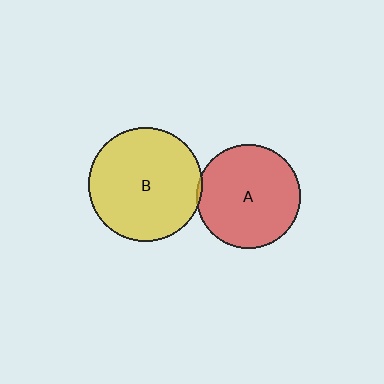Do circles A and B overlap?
Yes.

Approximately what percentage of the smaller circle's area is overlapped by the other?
Approximately 5%.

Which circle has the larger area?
Circle B (yellow).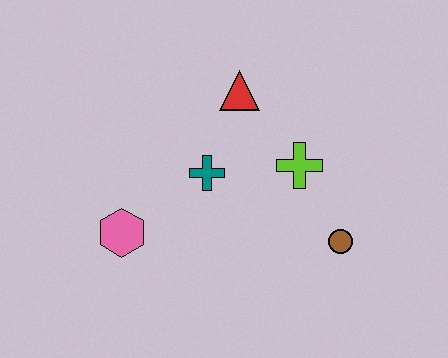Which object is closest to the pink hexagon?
The teal cross is closest to the pink hexagon.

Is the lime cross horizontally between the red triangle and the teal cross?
No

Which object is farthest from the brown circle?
The pink hexagon is farthest from the brown circle.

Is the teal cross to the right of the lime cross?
No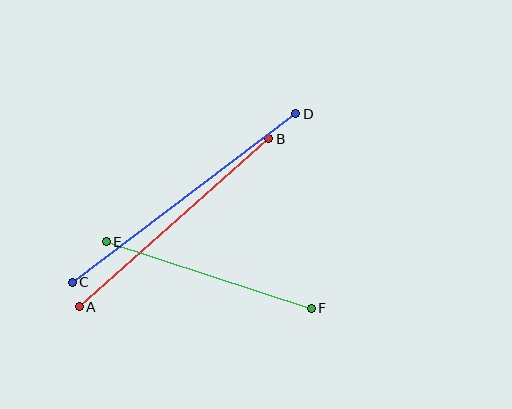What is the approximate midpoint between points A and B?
The midpoint is at approximately (174, 223) pixels.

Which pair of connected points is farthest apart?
Points C and D are farthest apart.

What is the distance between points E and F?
The distance is approximately 216 pixels.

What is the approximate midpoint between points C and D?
The midpoint is at approximately (184, 198) pixels.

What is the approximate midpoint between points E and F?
The midpoint is at approximately (209, 275) pixels.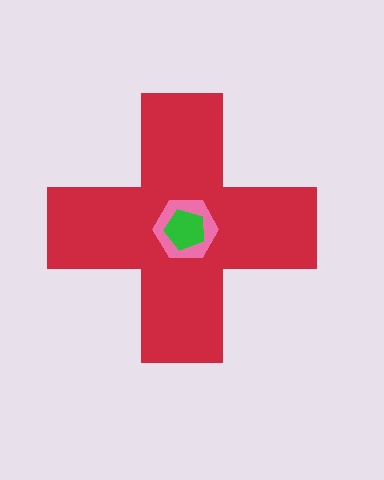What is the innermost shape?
The green pentagon.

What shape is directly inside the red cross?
The pink hexagon.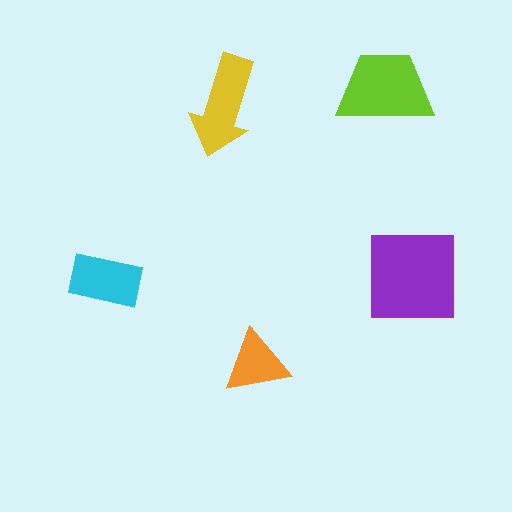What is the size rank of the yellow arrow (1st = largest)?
3rd.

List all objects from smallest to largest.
The orange triangle, the cyan rectangle, the yellow arrow, the lime trapezoid, the purple square.